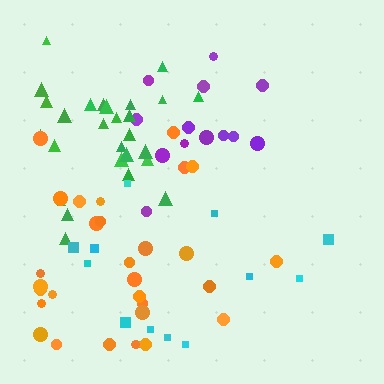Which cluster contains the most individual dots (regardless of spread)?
Orange (30).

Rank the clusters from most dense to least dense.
green, purple, orange, cyan.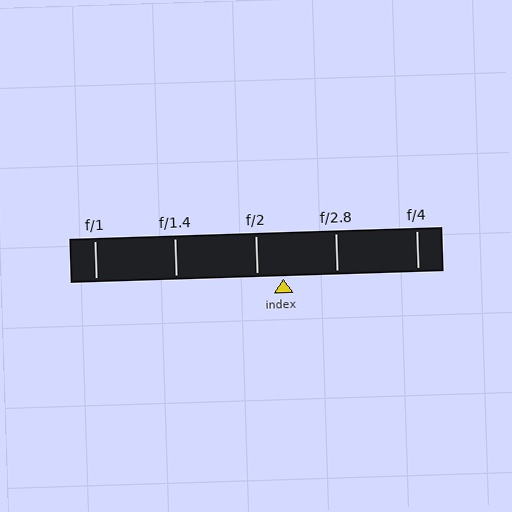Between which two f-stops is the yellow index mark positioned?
The index mark is between f/2 and f/2.8.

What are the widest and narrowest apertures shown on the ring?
The widest aperture shown is f/1 and the narrowest is f/4.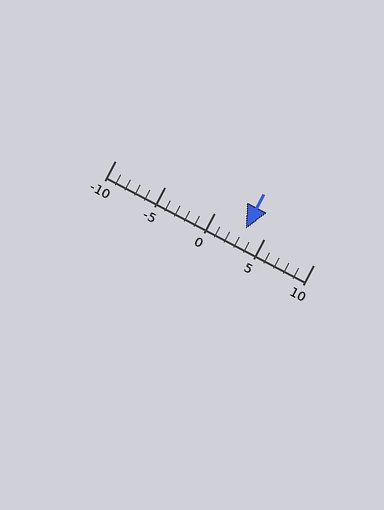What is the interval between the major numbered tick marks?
The major tick marks are spaced 5 units apart.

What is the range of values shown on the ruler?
The ruler shows values from -10 to 10.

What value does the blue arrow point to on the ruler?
The blue arrow points to approximately 3.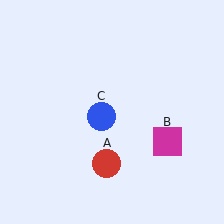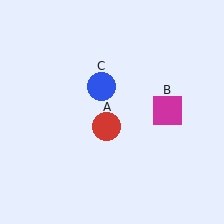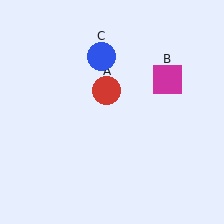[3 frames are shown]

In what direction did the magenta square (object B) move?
The magenta square (object B) moved up.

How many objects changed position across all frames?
3 objects changed position: red circle (object A), magenta square (object B), blue circle (object C).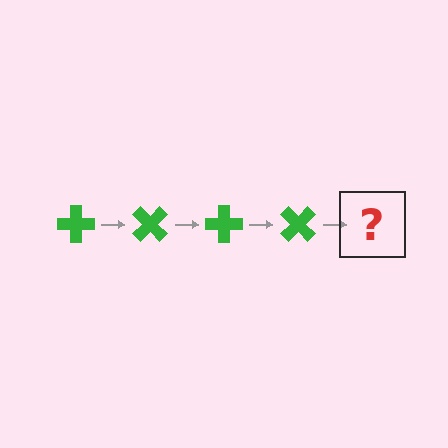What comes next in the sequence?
The next element should be a green cross rotated 180 degrees.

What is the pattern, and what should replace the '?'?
The pattern is that the cross rotates 45 degrees each step. The '?' should be a green cross rotated 180 degrees.